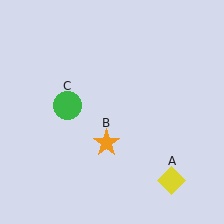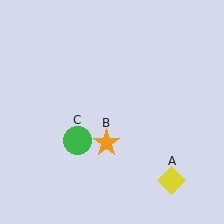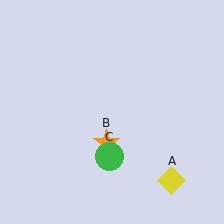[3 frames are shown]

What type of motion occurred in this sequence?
The green circle (object C) rotated counterclockwise around the center of the scene.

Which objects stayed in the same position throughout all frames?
Yellow diamond (object A) and orange star (object B) remained stationary.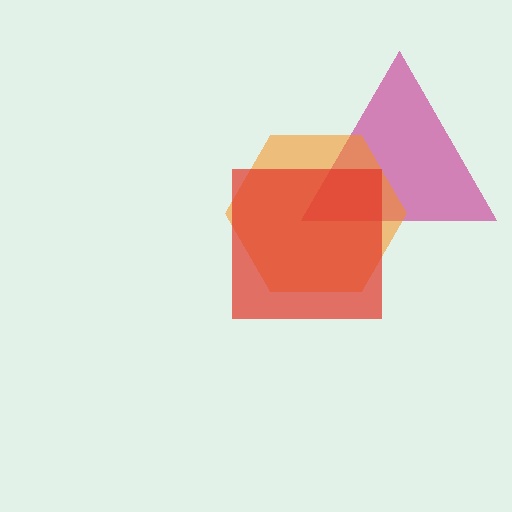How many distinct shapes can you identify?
There are 3 distinct shapes: a magenta triangle, an orange hexagon, a red square.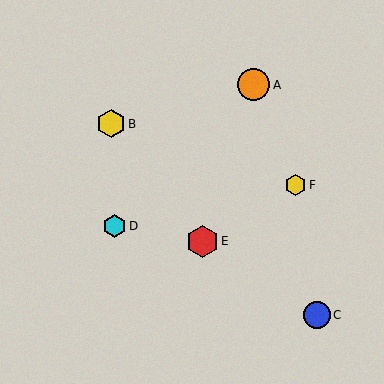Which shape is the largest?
The orange circle (labeled A) is the largest.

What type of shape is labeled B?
Shape B is a yellow hexagon.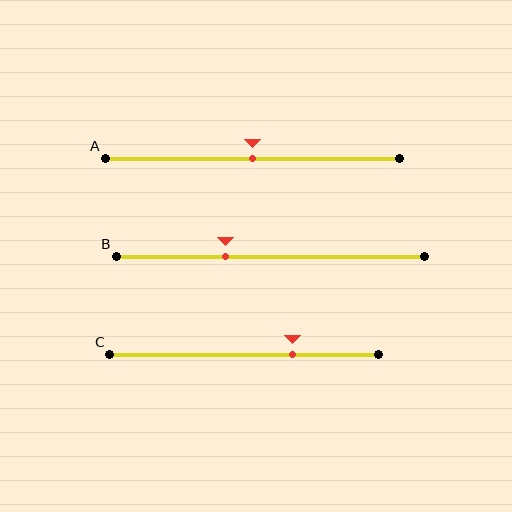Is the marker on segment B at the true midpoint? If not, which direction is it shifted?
No, the marker on segment B is shifted to the left by about 15% of the segment length.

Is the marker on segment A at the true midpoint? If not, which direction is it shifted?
Yes, the marker on segment A is at the true midpoint.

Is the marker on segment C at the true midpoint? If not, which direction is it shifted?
No, the marker on segment C is shifted to the right by about 18% of the segment length.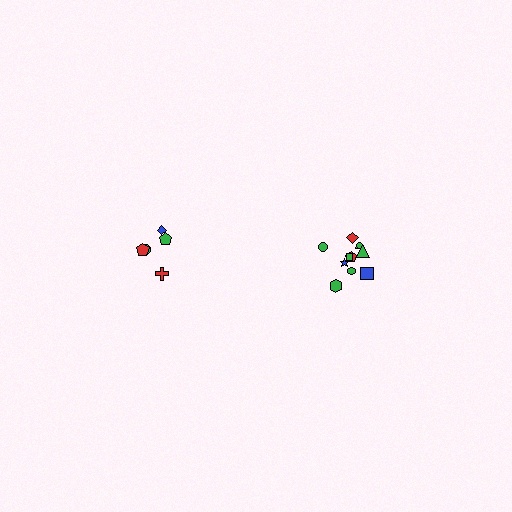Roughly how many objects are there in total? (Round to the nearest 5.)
Roughly 15 objects in total.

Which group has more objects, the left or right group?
The right group.